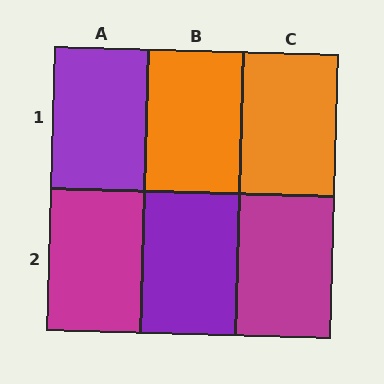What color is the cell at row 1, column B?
Orange.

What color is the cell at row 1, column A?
Purple.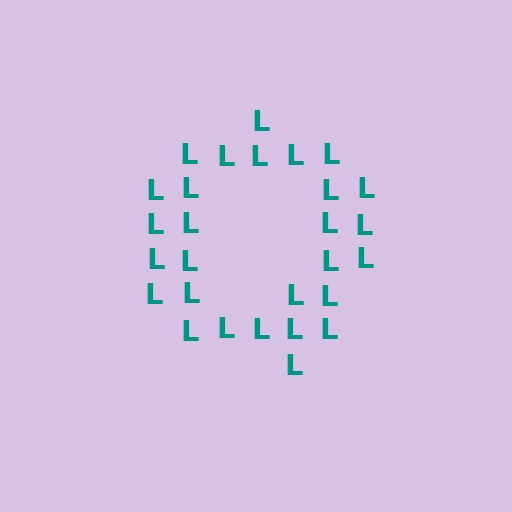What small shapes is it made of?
It is made of small letter L's.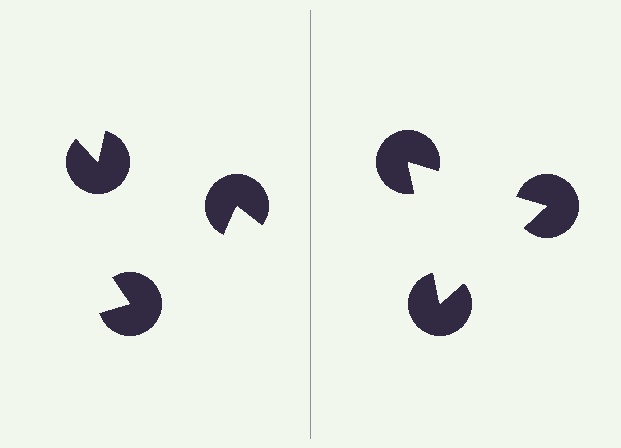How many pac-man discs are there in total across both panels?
6 — 3 on each side.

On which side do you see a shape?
An illusory triangle appears on the right side. On the left side the wedge cuts are rotated, so no coherent shape forms.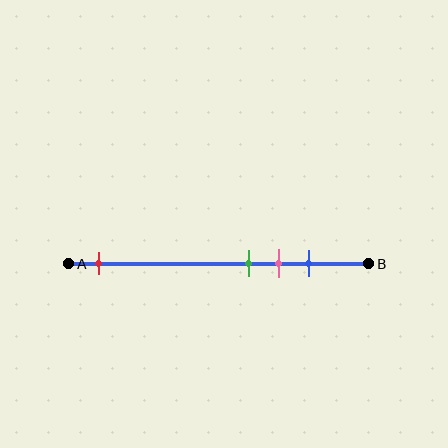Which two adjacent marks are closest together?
The green and pink marks are the closest adjacent pair.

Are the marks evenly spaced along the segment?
No, the marks are not evenly spaced.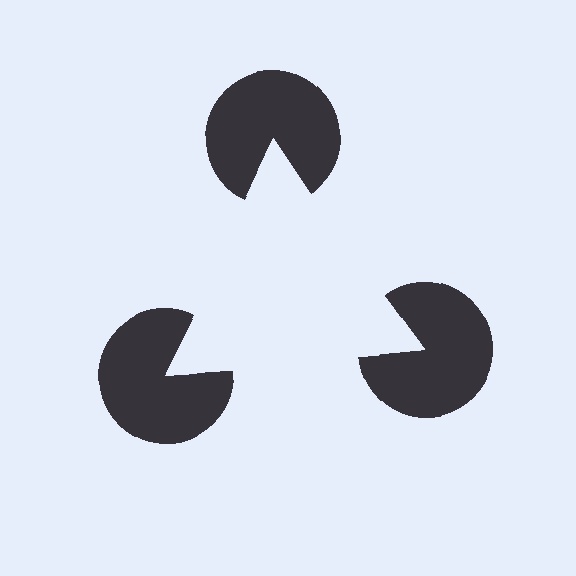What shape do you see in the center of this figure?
An illusory triangle — its edges are inferred from the aligned wedge cuts in the pac-man discs, not physically drawn.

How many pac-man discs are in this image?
There are 3 — one at each vertex of the illusory triangle.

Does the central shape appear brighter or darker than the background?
It typically appears slightly brighter than the background, even though no actual brightness change is drawn.